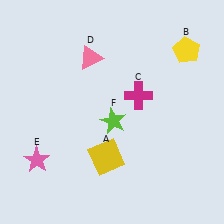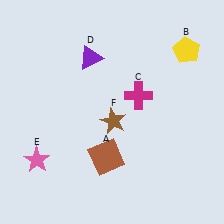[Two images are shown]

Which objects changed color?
A changed from yellow to brown. D changed from pink to purple. F changed from lime to brown.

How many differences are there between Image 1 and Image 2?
There are 3 differences between the two images.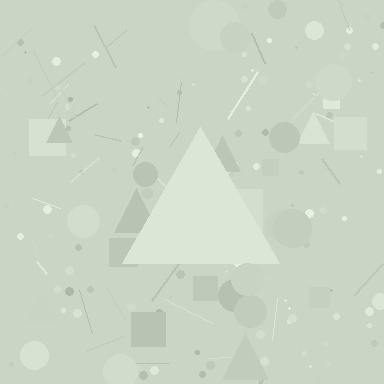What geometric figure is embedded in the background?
A triangle is embedded in the background.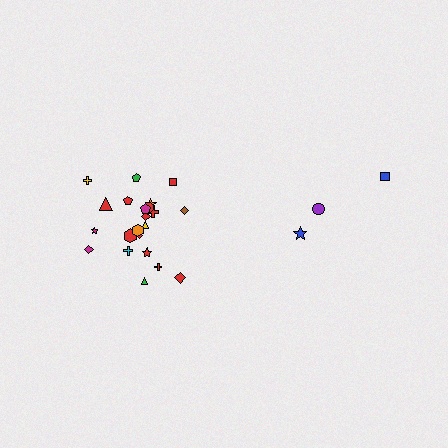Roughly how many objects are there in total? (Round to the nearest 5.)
Roughly 25 objects in total.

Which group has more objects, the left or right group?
The left group.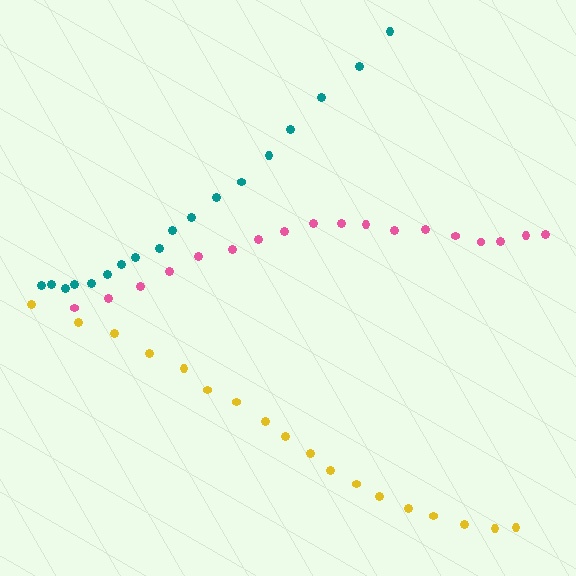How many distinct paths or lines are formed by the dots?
There are 3 distinct paths.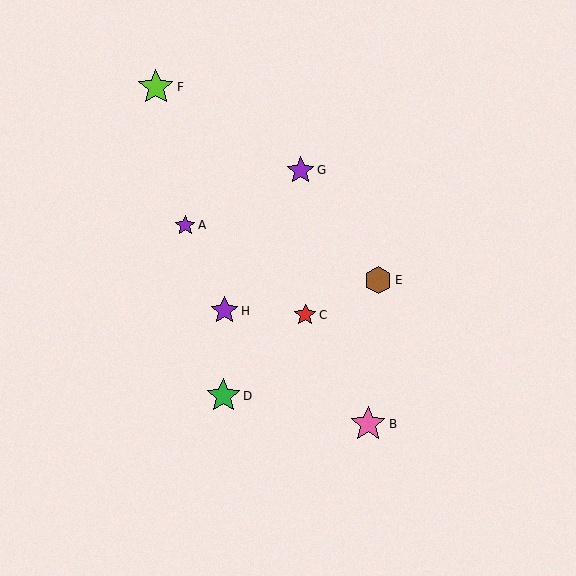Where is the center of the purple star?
The center of the purple star is at (301, 170).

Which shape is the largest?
The lime star (labeled F) is the largest.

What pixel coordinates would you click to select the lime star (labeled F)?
Click at (156, 87) to select the lime star F.